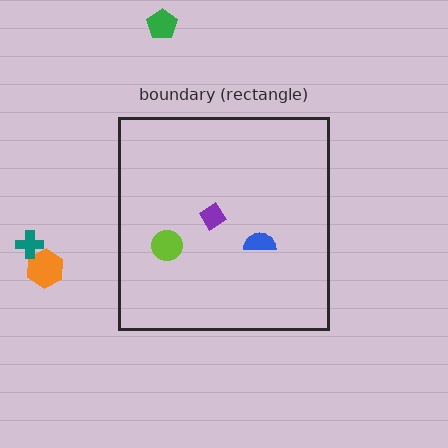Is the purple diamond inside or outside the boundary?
Inside.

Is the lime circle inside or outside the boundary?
Inside.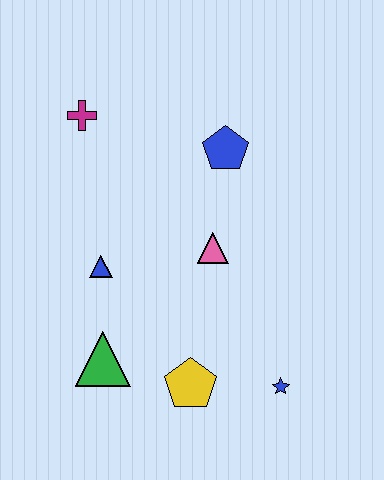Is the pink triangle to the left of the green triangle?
No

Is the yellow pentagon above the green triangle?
No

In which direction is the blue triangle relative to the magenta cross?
The blue triangle is below the magenta cross.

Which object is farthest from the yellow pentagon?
The magenta cross is farthest from the yellow pentagon.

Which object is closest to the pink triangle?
The blue pentagon is closest to the pink triangle.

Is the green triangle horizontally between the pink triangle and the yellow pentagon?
No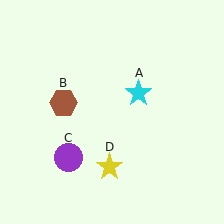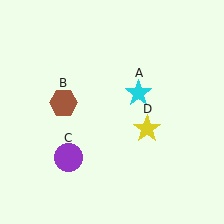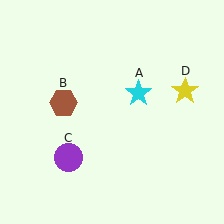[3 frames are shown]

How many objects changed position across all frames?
1 object changed position: yellow star (object D).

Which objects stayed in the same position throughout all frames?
Cyan star (object A) and brown hexagon (object B) and purple circle (object C) remained stationary.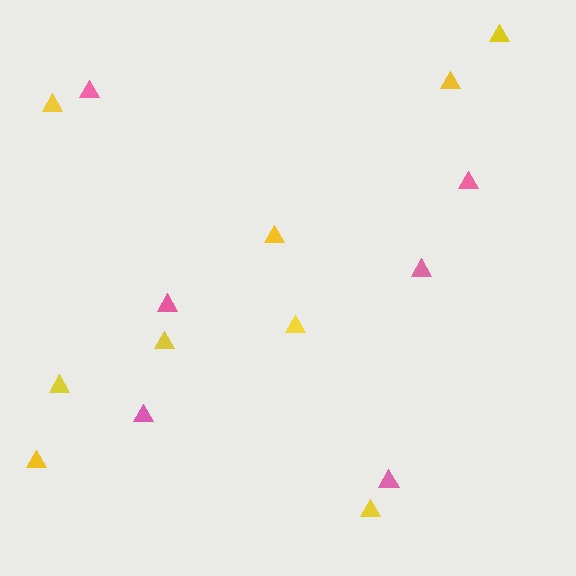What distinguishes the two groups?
There are 2 groups: one group of yellow triangles (9) and one group of pink triangles (6).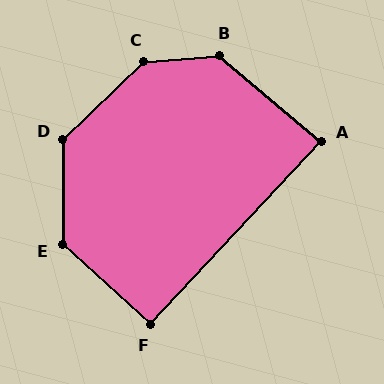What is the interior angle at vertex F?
Approximately 90 degrees (approximately right).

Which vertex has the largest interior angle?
C, at approximately 140 degrees.